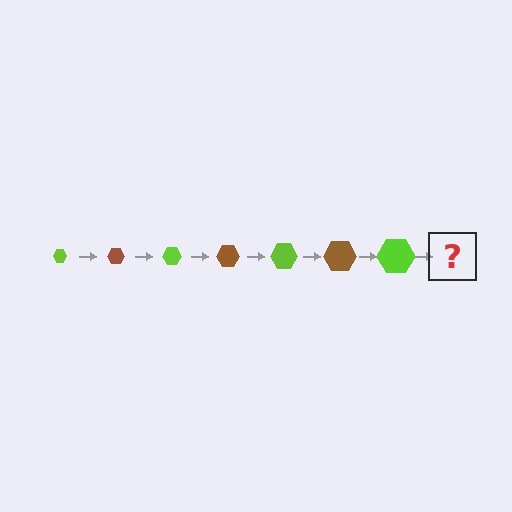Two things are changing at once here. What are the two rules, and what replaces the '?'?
The two rules are that the hexagon grows larger each step and the color cycles through lime and brown. The '?' should be a brown hexagon, larger than the previous one.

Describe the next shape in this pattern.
It should be a brown hexagon, larger than the previous one.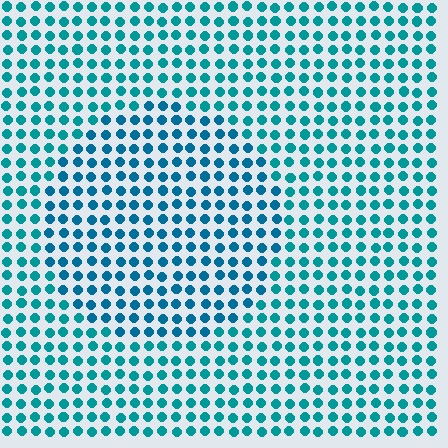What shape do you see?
I see a circle.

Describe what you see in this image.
The image is filled with small teal elements in a uniform arrangement. A circle-shaped region is visible where the elements are tinted to a slightly different hue, forming a subtle color boundary.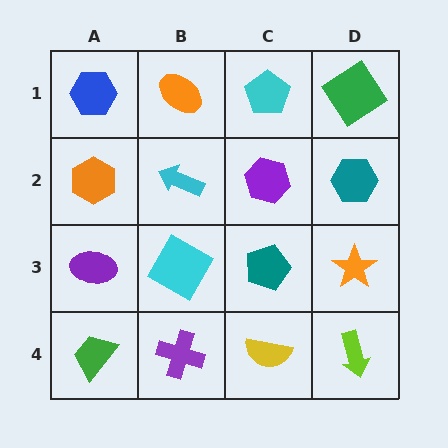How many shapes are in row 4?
4 shapes.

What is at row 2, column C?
A purple hexagon.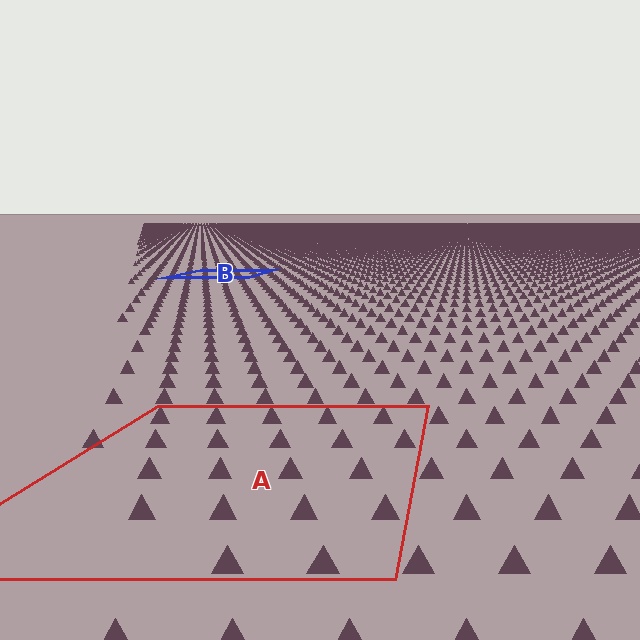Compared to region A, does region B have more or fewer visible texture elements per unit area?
Region B has more texture elements per unit area — they are packed more densely because it is farther away.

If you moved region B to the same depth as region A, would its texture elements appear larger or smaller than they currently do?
They would appear larger. At a closer depth, the same texture elements are projected at a bigger on-screen size.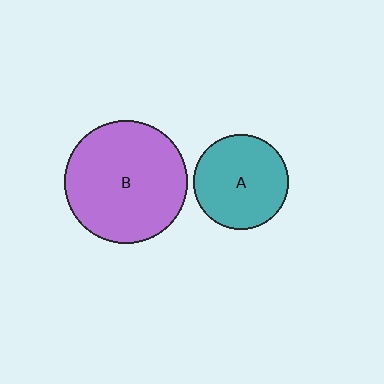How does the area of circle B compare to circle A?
Approximately 1.7 times.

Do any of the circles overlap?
No, none of the circles overlap.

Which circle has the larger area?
Circle B (purple).